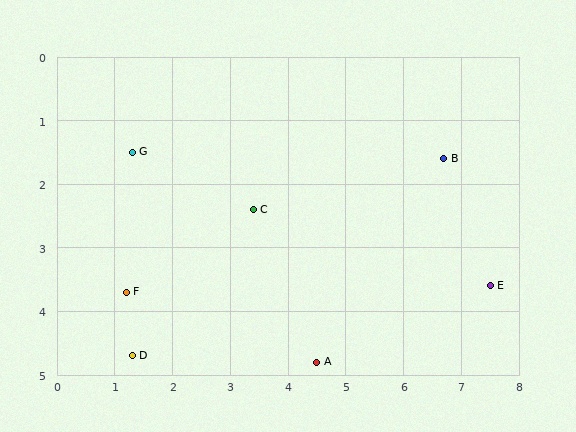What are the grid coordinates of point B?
Point B is at approximately (6.7, 1.6).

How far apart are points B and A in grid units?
Points B and A are about 3.9 grid units apart.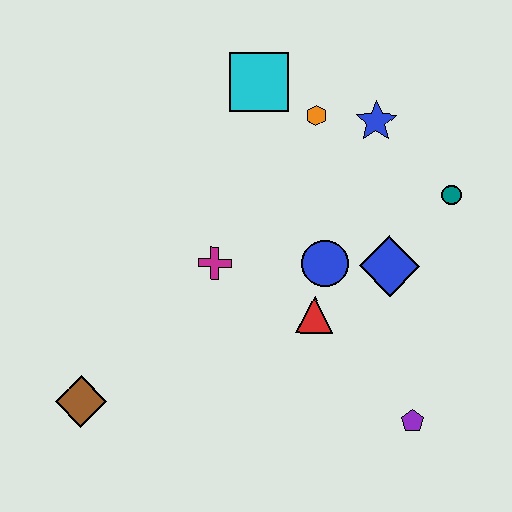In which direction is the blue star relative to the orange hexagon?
The blue star is to the right of the orange hexagon.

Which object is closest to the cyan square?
The orange hexagon is closest to the cyan square.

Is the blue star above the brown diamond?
Yes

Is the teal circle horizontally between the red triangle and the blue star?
No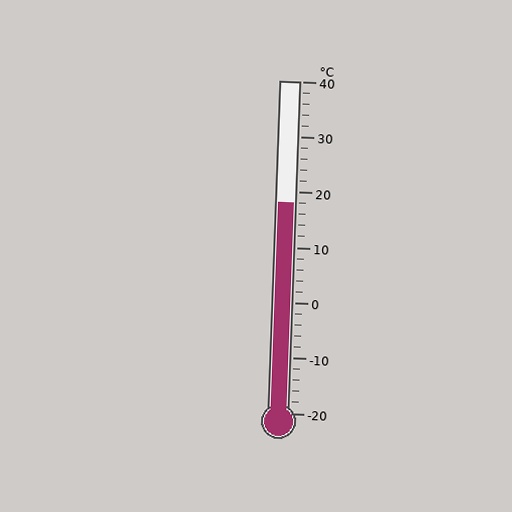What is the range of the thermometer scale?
The thermometer scale ranges from -20°C to 40°C.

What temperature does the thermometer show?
The thermometer shows approximately 18°C.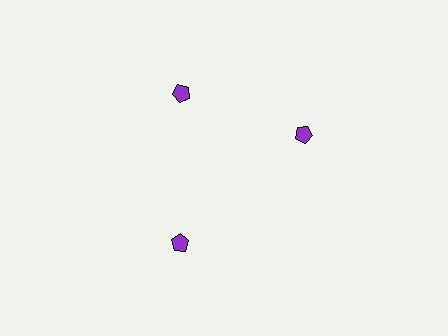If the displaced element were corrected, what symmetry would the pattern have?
It would have 3-fold rotational symmetry — the pattern would map onto itself every 120 degrees.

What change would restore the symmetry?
The symmetry would be restored by rotating it back into even spacing with its neighbors so that all 3 pentagons sit at equal angles and equal distance from the center.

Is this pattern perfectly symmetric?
No. The 3 purple pentagons are arranged in a ring, but one element near the 3 o'clock position is rotated out of alignment along the ring, breaking the 3-fold rotational symmetry.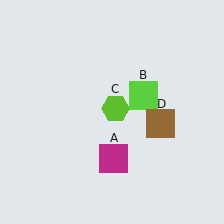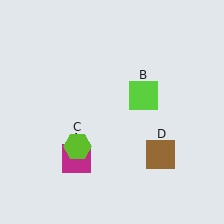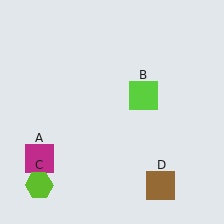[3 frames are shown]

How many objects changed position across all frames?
3 objects changed position: magenta square (object A), lime hexagon (object C), brown square (object D).